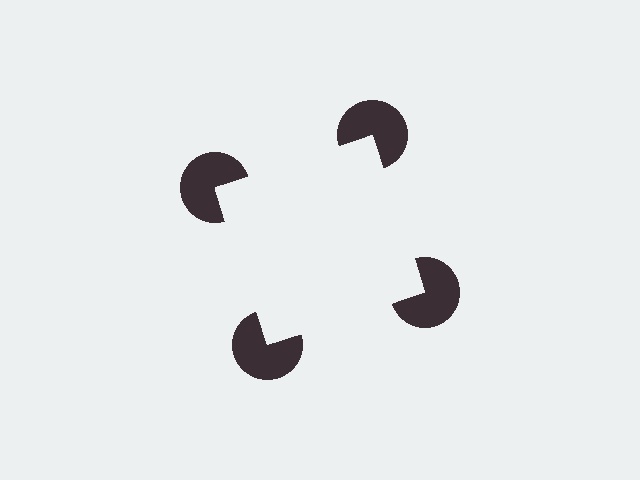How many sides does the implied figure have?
4 sides.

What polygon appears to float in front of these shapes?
An illusory square — its edges are inferred from the aligned wedge cuts in the pac-man discs, not physically drawn.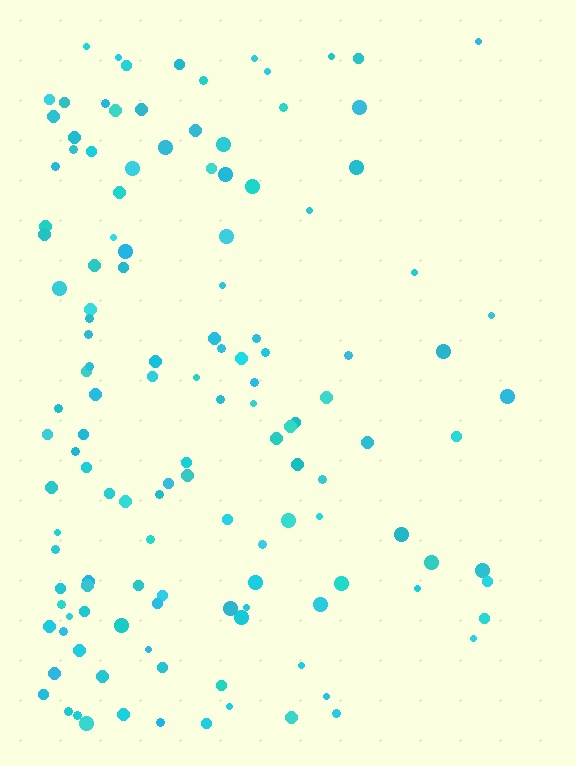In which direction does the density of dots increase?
From right to left, with the left side densest.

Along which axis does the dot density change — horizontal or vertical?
Horizontal.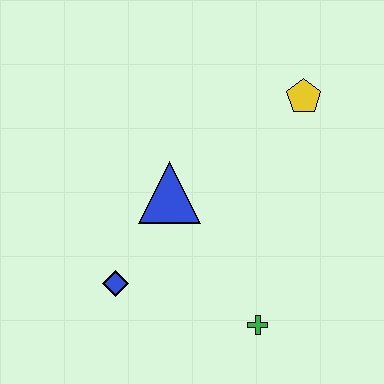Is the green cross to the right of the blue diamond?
Yes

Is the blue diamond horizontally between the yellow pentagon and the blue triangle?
No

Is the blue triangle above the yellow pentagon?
No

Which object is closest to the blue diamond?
The blue triangle is closest to the blue diamond.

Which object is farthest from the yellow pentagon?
The blue diamond is farthest from the yellow pentagon.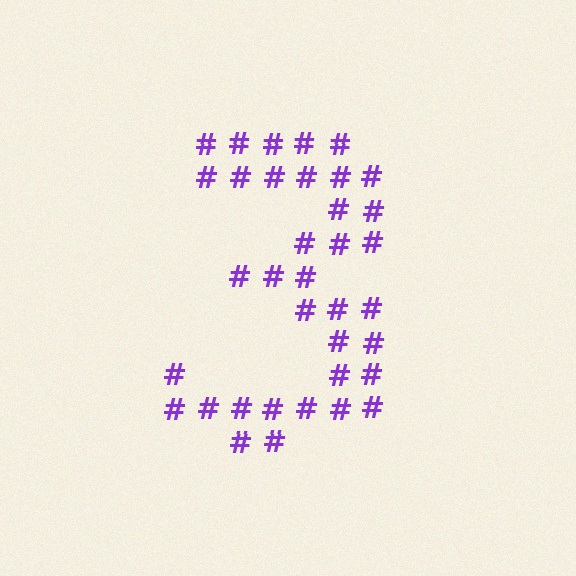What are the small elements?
The small elements are hash symbols.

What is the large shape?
The large shape is the digit 3.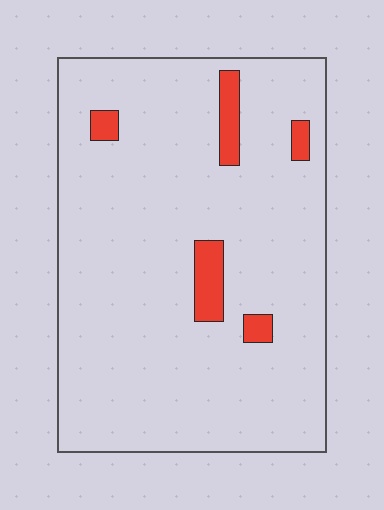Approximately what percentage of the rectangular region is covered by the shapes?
Approximately 5%.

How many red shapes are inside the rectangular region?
5.